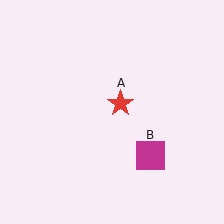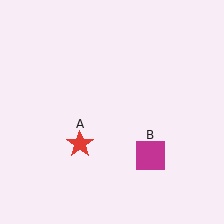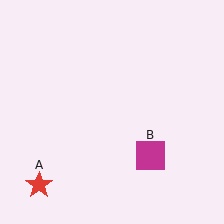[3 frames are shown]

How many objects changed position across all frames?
1 object changed position: red star (object A).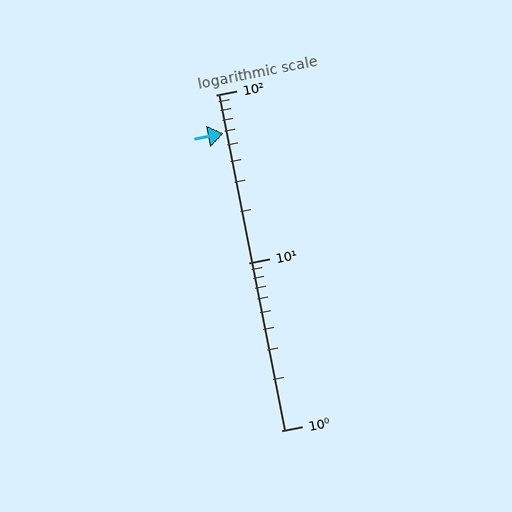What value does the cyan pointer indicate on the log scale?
The pointer indicates approximately 59.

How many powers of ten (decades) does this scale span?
The scale spans 2 decades, from 1 to 100.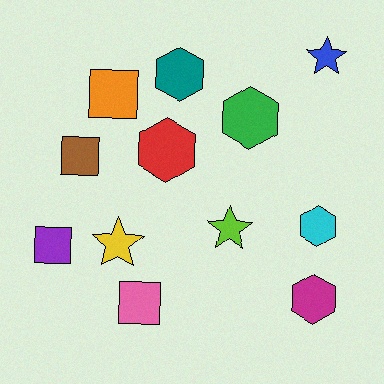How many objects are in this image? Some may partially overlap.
There are 12 objects.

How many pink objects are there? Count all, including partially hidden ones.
There is 1 pink object.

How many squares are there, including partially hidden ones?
There are 4 squares.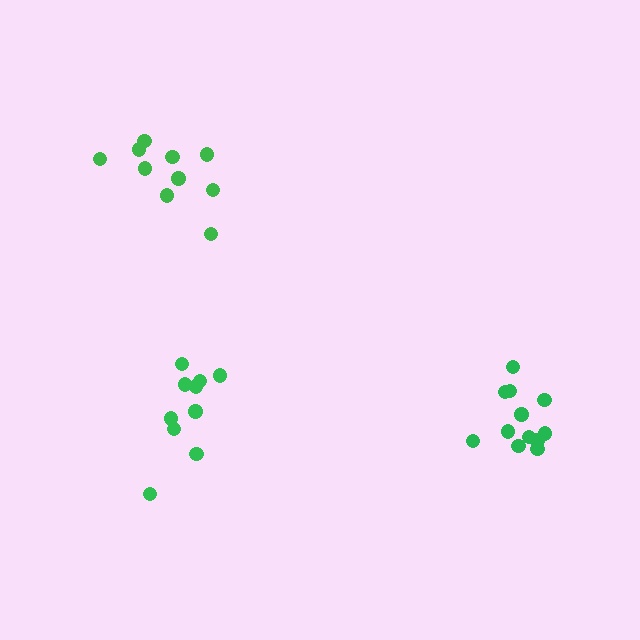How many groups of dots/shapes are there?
There are 3 groups.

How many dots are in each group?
Group 1: 12 dots, Group 2: 10 dots, Group 3: 10 dots (32 total).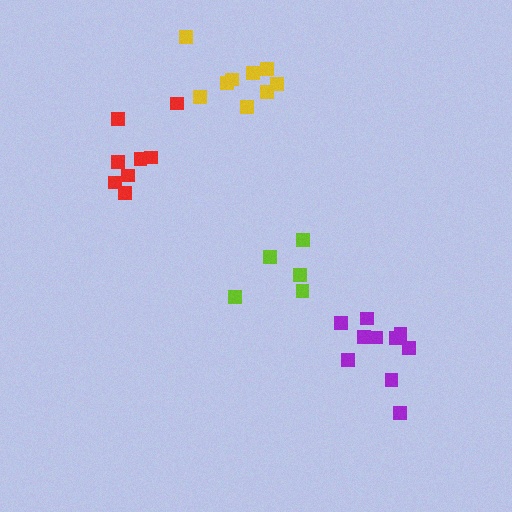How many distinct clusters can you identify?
There are 4 distinct clusters.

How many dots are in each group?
Group 1: 10 dots, Group 2: 5 dots, Group 3: 8 dots, Group 4: 9 dots (32 total).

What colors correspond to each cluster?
The clusters are colored: purple, lime, red, yellow.